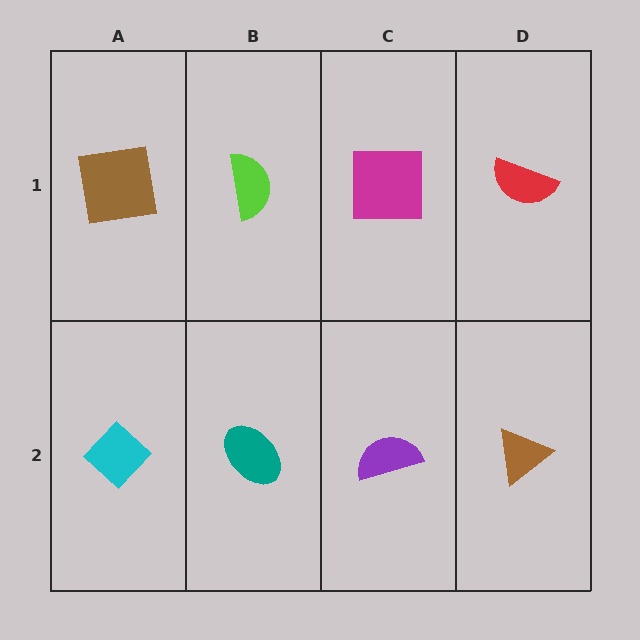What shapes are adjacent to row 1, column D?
A brown triangle (row 2, column D), a magenta square (row 1, column C).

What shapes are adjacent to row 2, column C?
A magenta square (row 1, column C), a teal ellipse (row 2, column B), a brown triangle (row 2, column D).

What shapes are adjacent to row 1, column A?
A cyan diamond (row 2, column A), a lime semicircle (row 1, column B).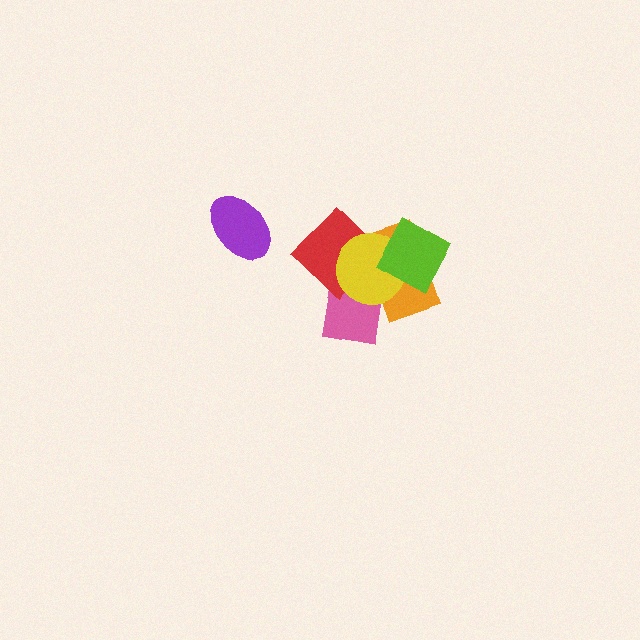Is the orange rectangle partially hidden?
Yes, it is partially covered by another shape.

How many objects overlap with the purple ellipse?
0 objects overlap with the purple ellipse.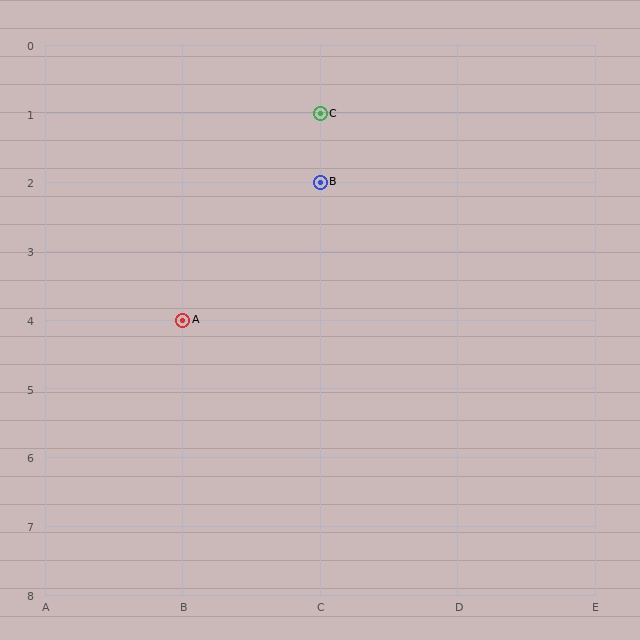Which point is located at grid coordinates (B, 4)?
Point A is at (B, 4).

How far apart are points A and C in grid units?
Points A and C are 1 column and 3 rows apart (about 3.2 grid units diagonally).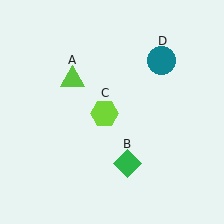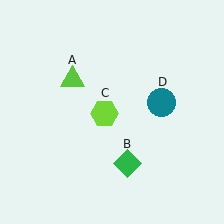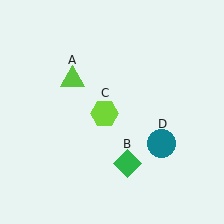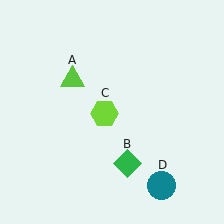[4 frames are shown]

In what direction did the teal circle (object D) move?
The teal circle (object D) moved down.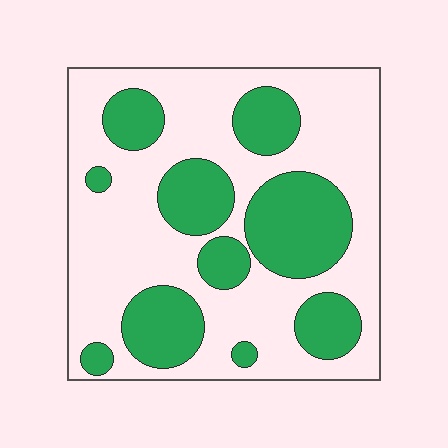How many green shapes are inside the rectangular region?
10.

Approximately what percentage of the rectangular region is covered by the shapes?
Approximately 35%.